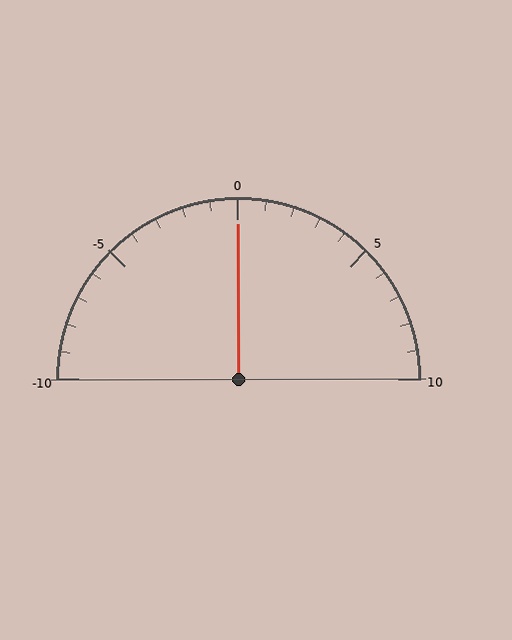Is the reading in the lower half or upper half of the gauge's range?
The reading is in the upper half of the range (-10 to 10).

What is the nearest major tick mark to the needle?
The nearest major tick mark is 0.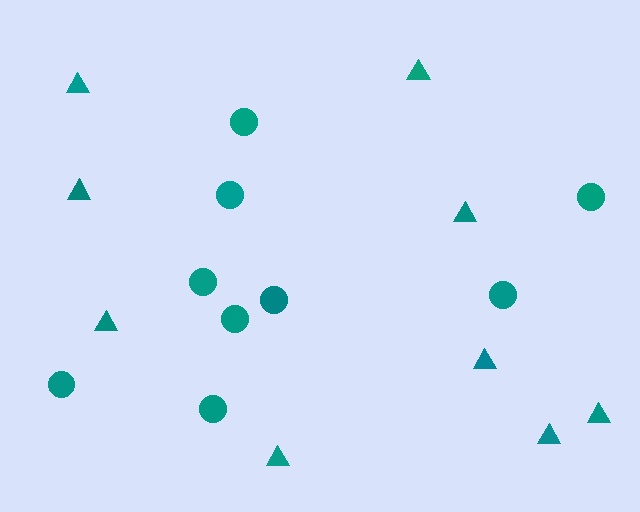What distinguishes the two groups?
There are 2 groups: one group of triangles (9) and one group of circles (9).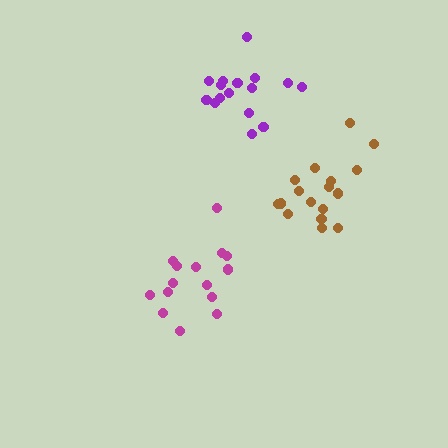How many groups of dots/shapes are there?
There are 3 groups.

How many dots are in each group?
Group 1: 16 dots, Group 2: 15 dots, Group 3: 18 dots (49 total).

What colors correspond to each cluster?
The clusters are colored: purple, magenta, brown.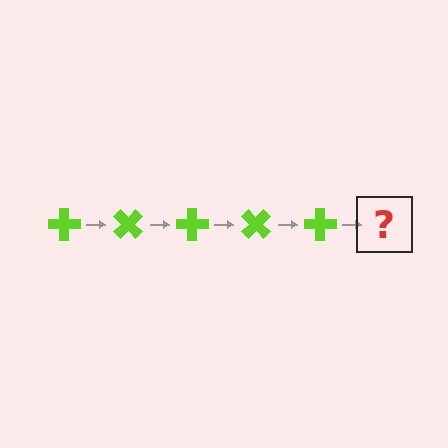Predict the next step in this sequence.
The next step is a lime cross rotated 225 degrees.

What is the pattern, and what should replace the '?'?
The pattern is that the cross rotates 45 degrees each step. The '?' should be a lime cross rotated 225 degrees.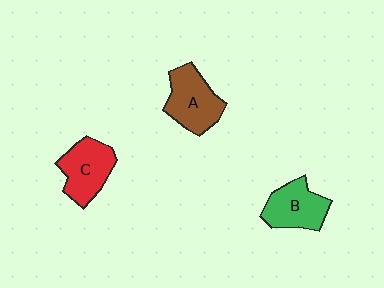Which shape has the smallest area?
Shape B (green).